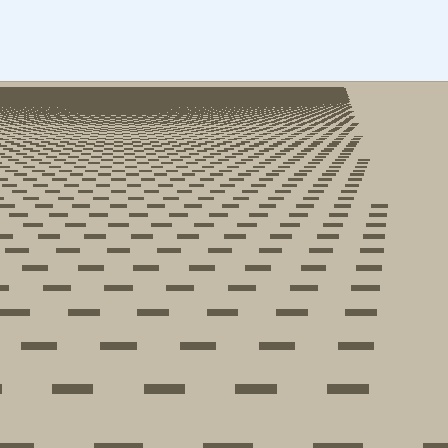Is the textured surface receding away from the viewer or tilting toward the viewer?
The surface is receding away from the viewer. Texture elements get smaller and denser toward the top.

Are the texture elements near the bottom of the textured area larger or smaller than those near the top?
Larger. Near the bottom, elements are closer to the viewer and appear at a bigger on-screen size.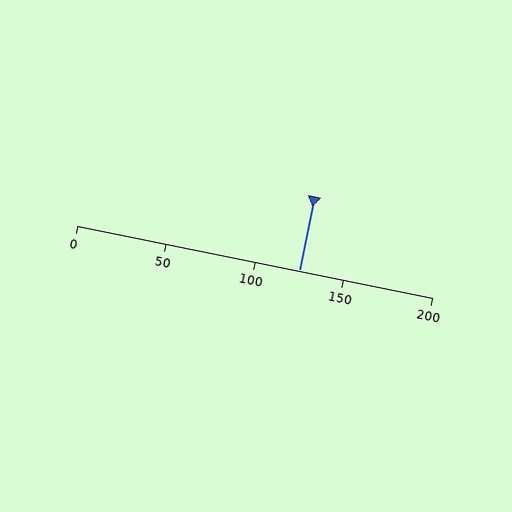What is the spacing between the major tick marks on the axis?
The major ticks are spaced 50 apart.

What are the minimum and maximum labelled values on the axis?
The axis runs from 0 to 200.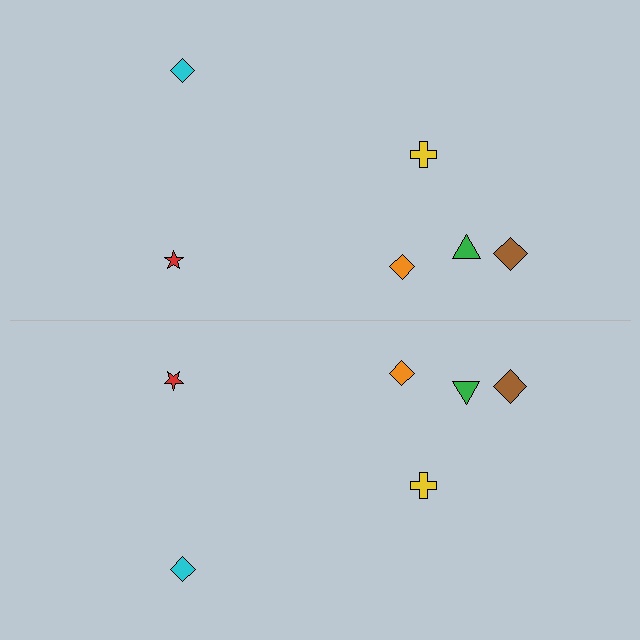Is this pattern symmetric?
Yes, this pattern has bilateral (reflection) symmetry.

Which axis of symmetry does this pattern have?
The pattern has a horizontal axis of symmetry running through the center of the image.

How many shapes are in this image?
There are 12 shapes in this image.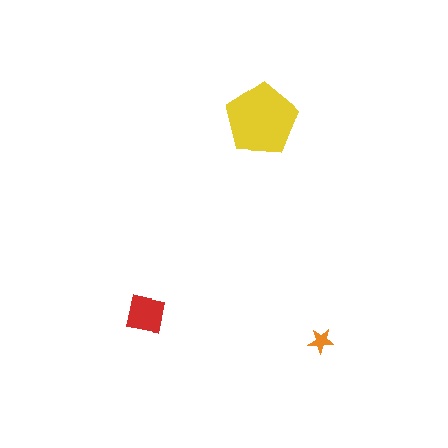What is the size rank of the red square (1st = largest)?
2nd.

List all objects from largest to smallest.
The yellow pentagon, the red square, the orange star.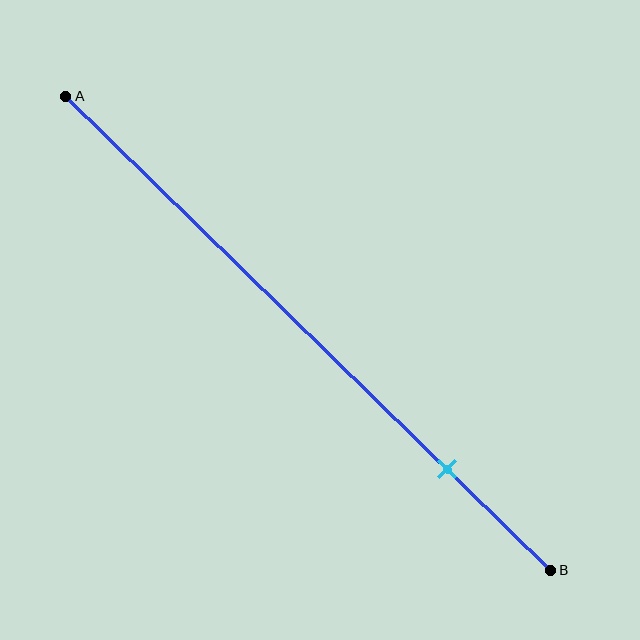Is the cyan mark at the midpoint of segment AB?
No, the mark is at about 80% from A, not at the 50% midpoint.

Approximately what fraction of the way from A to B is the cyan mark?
The cyan mark is approximately 80% of the way from A to B.